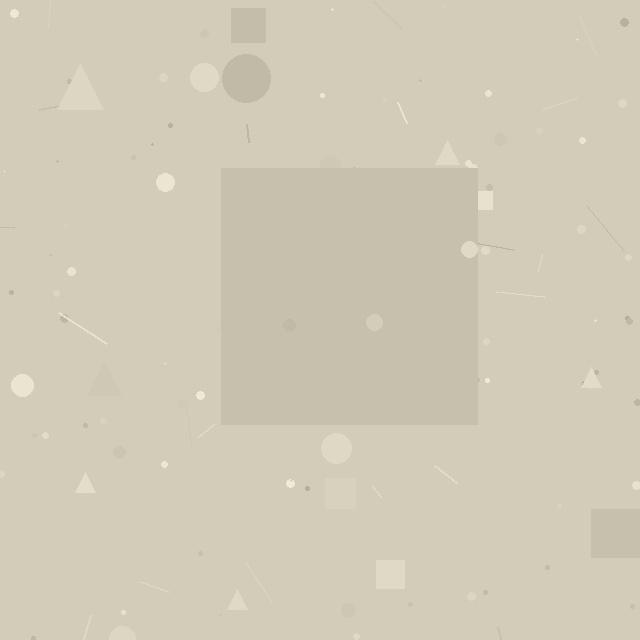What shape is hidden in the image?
A square is hidden in the image.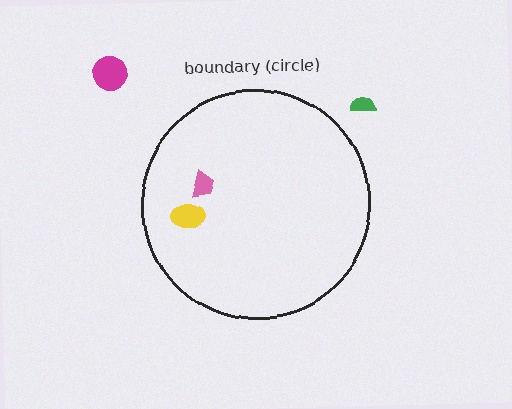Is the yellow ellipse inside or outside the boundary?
Inside.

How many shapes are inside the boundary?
2 inside, 2 outside.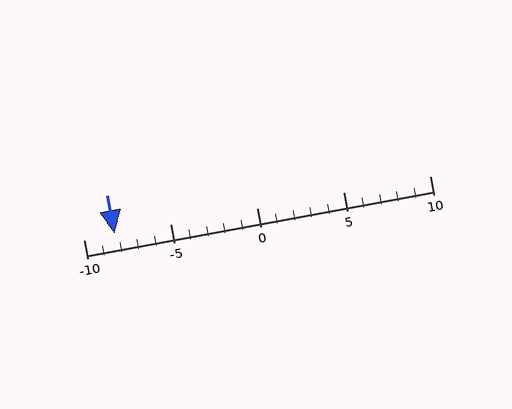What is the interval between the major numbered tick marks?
The major tick marks are spaced 5 units apart.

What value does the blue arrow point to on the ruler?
The blue arrow points to approximately -8.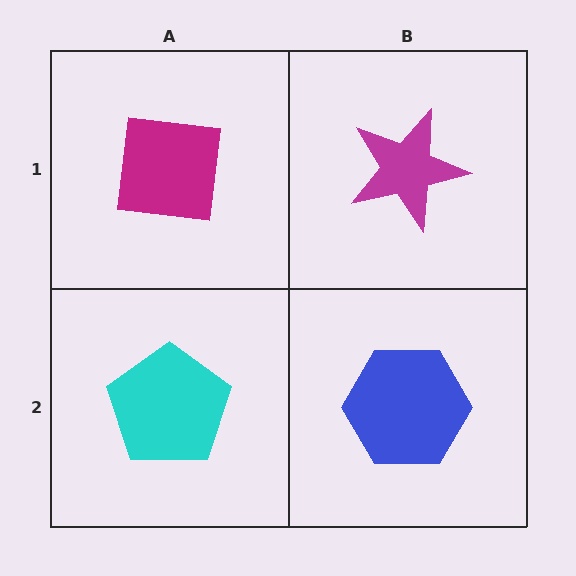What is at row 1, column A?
A magenta square.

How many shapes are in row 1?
2 shapes.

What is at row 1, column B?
A magenta star.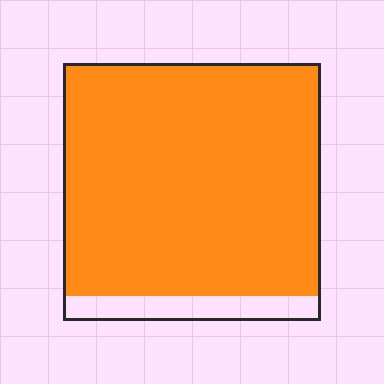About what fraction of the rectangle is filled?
About nine tenths (9/10).